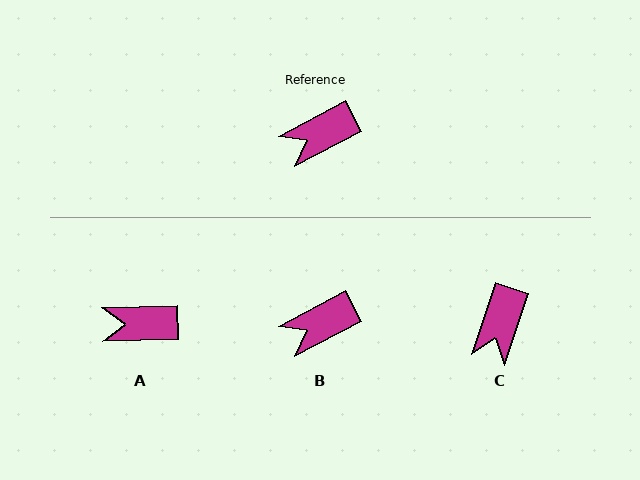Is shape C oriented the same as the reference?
No, it is off by about 44 degrees.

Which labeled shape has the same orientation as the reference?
B.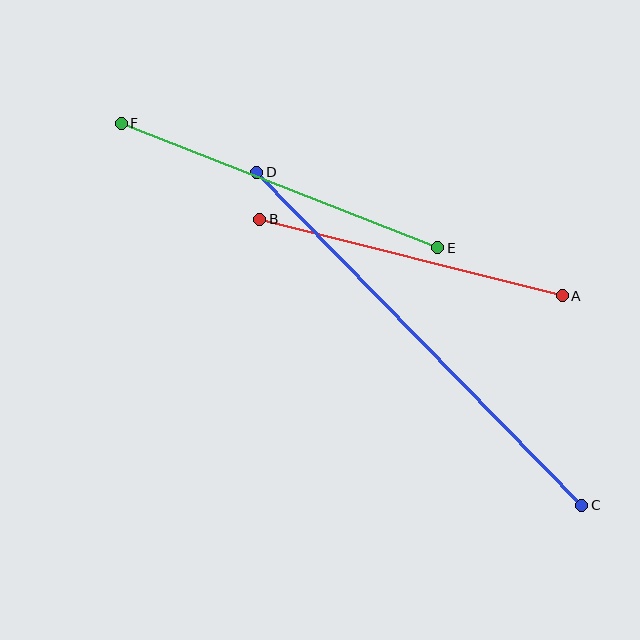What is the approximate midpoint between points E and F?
The midpoint is at approximately (280, 185) pixels.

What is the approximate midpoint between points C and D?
The midpoint is at approximately (419, 339) pixels.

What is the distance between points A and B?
The distance is approximately 312 pixels.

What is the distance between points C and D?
The distance is approximately 465 pixels.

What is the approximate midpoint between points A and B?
The midpoint is at approximately (411, 257) pixels.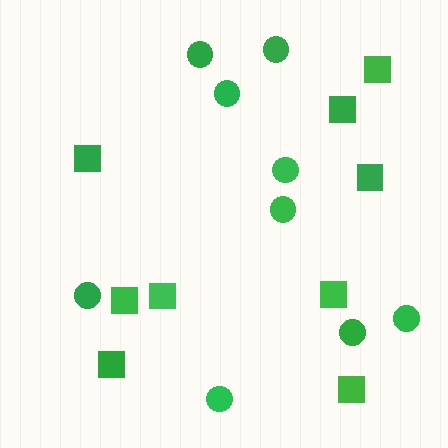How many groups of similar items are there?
There are 2 groups: one group of squares (9) and one group of circles (9).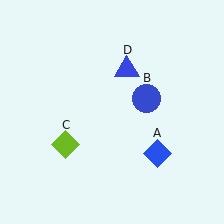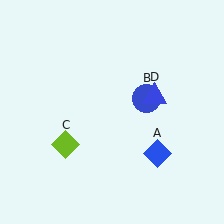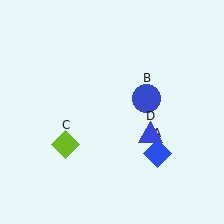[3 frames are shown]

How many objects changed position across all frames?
1 object changed position: blue triangle (object D).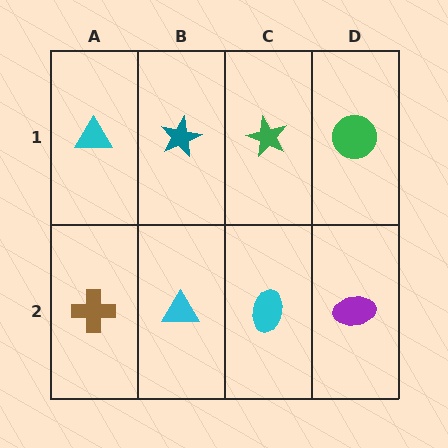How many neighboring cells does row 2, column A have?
2.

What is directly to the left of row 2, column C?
A cyan triangle.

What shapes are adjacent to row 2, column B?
A teal star (row 1, column B), a brown cross (row 2, column A), a cyan ellipse (row 2, column C).